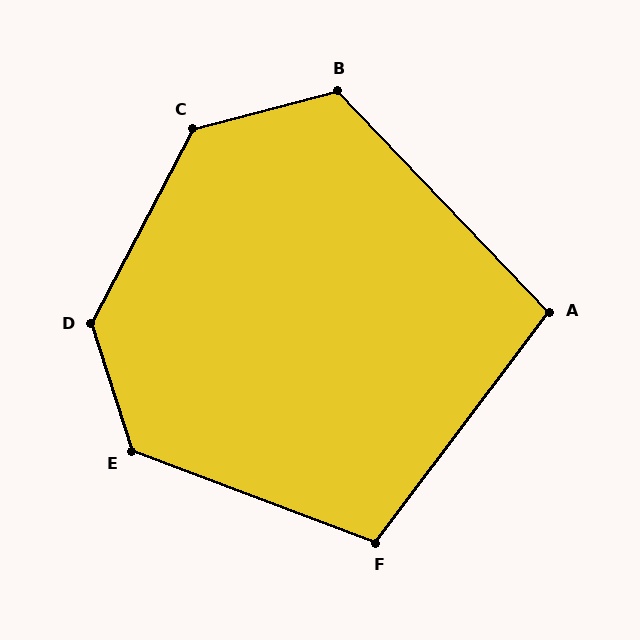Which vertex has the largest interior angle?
D, at approximately 134 degrees.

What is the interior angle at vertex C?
Approximately 132 degrees (obtuse).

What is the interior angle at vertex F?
Approximately 106 degrees (obtuse).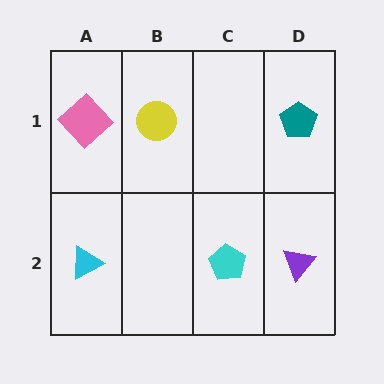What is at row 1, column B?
A yellow circle.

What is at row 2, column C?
A cyan pentagon.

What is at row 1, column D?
A teal pentagon.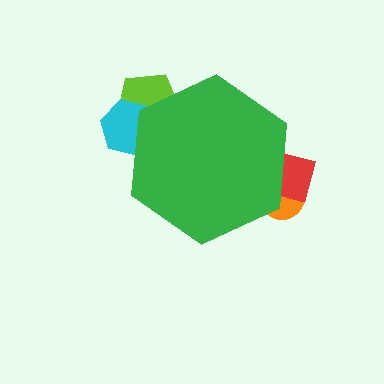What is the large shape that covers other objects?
A green hexagon.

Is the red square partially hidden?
Yes, the red square is partially hidden behind the green hexagon.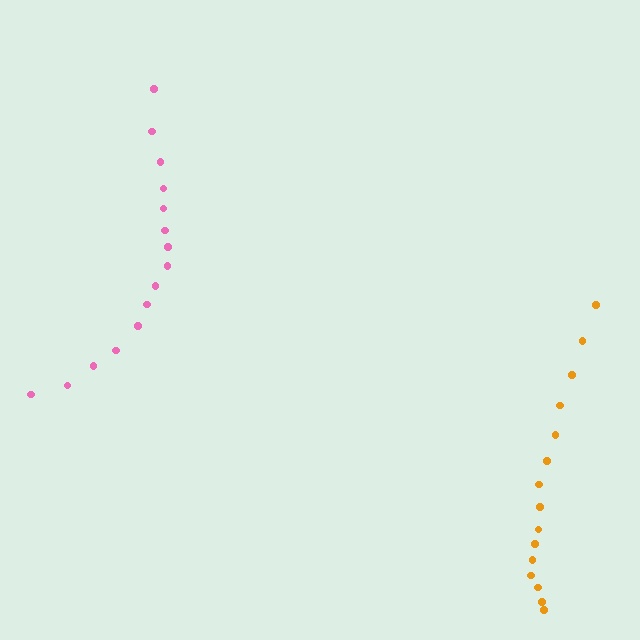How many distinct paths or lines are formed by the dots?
There are 2 distinct paths.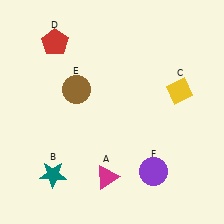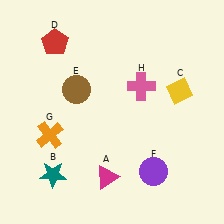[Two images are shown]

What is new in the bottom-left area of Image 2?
An orange cross (G) was added in the bottom-left area of Image 2.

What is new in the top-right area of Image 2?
A pink cross (H) was added in the top-right area of Image 2.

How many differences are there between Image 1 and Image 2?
There are 2 differences between the two images.